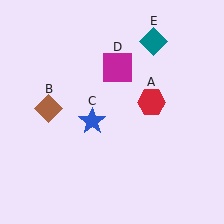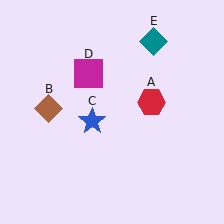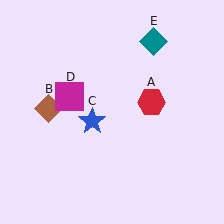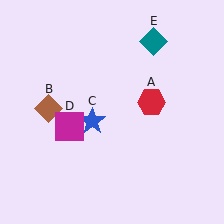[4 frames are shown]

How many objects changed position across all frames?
1 object changed position: magenta square (object D).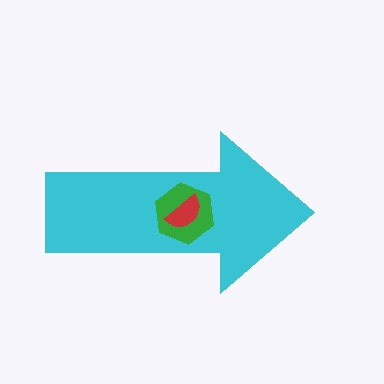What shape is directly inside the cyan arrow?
The green hexagon.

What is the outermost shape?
The cyan arrow.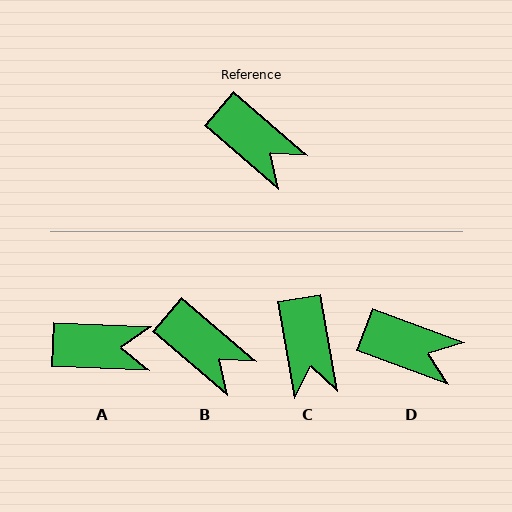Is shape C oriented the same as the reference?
No, it is off by about 40 degrees.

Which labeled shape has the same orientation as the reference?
B.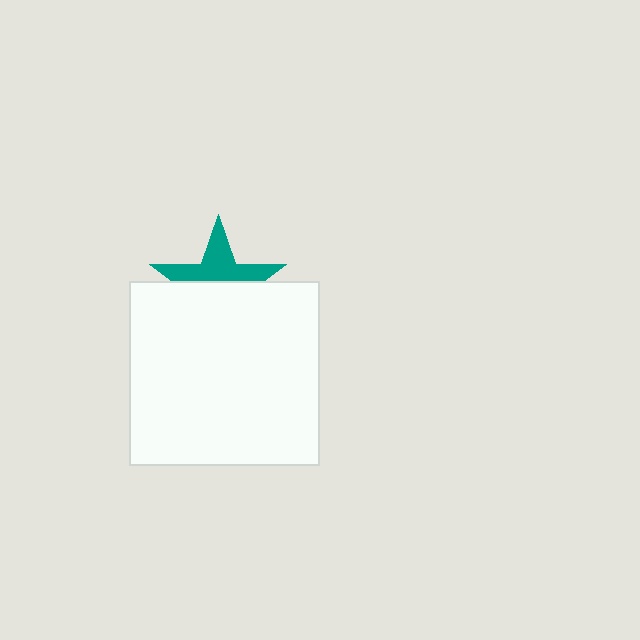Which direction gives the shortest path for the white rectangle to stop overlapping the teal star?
Moving down gives the shortest separation.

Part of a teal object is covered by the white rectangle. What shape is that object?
It is a star.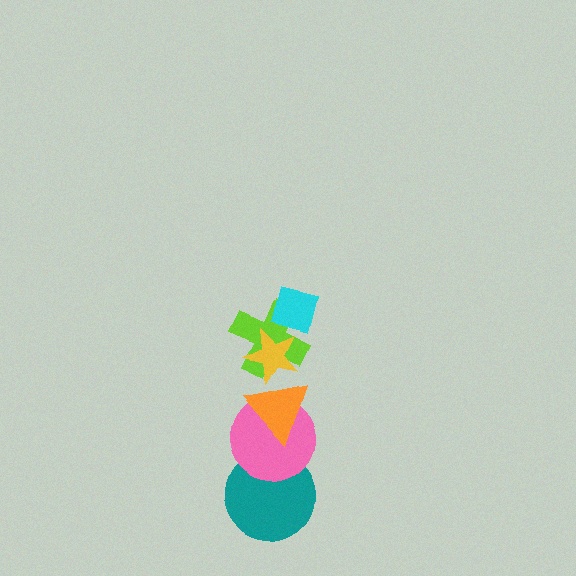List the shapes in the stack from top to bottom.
From top to bottom: the cyan square, the yellow star, the lime cross, the orange triangle, the pink circle, the teal circle.